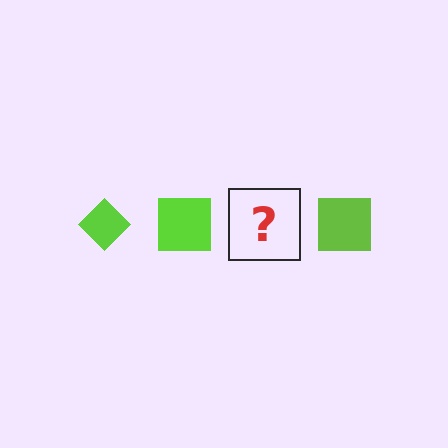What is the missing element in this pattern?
The missing element is a lime diamond.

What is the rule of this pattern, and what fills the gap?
The rule is that the pattern cycles through diamond, square shapes in lime. The gap should be filled with a lime diamond.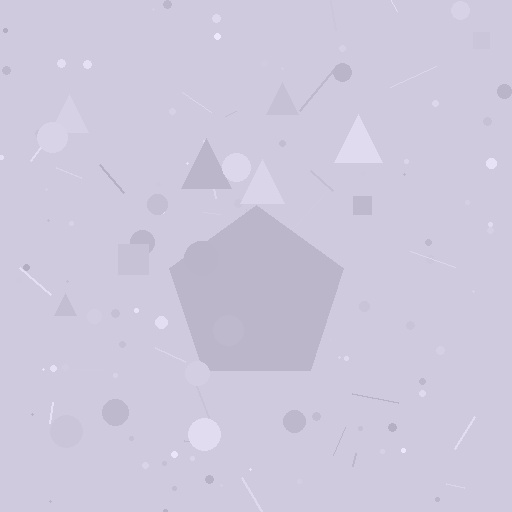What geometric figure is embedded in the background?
A pentagon is embedded in the background.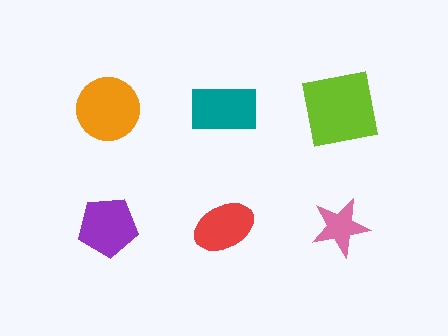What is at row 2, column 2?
A red ellipse.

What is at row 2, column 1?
A purple pentagon.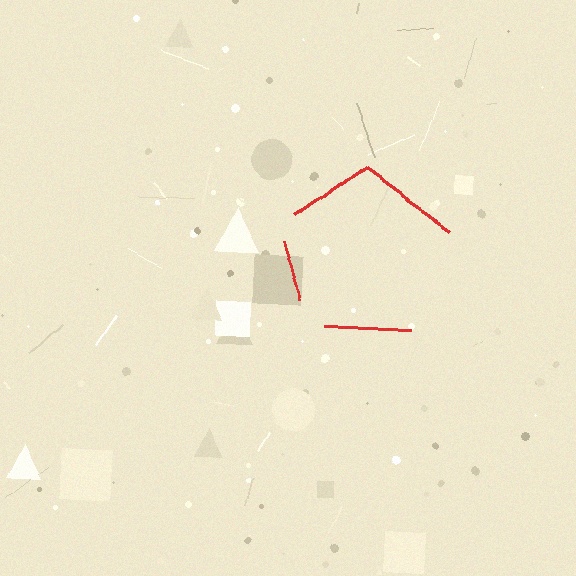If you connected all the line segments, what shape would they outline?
They would outline a pentagon.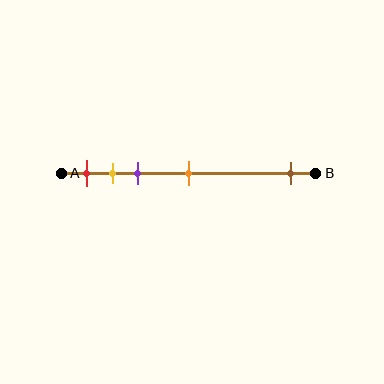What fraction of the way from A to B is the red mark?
The red mark is approximately 10% (0.1) of the way from A to B.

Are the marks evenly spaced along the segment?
No, the marks are not evenly spaced.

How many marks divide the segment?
There are 5 marks dividing the segment.